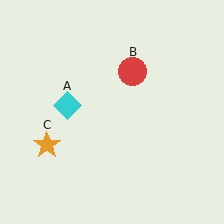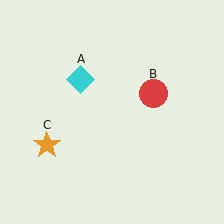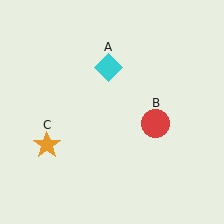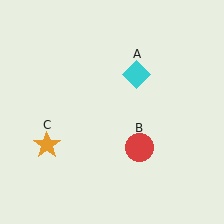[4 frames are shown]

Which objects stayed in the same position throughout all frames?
Orange star (object C) remained stationary.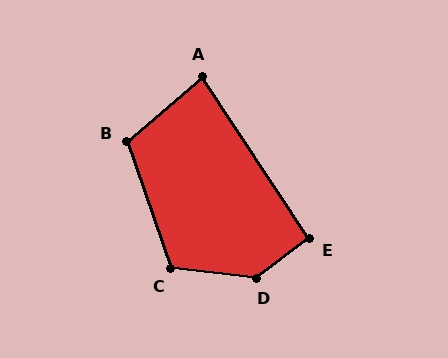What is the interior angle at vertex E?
Approximately 93 degrees (approximately right).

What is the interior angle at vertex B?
Approximately 111 degrees (obtuse).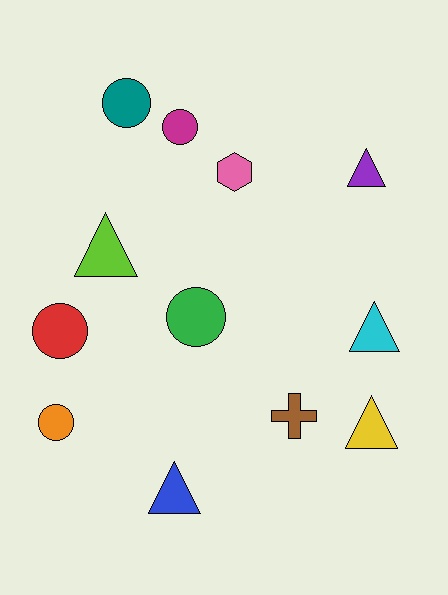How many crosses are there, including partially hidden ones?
There is 1 cross.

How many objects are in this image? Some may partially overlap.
There are 12 objects.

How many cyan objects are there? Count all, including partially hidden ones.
There is 1 cyan object.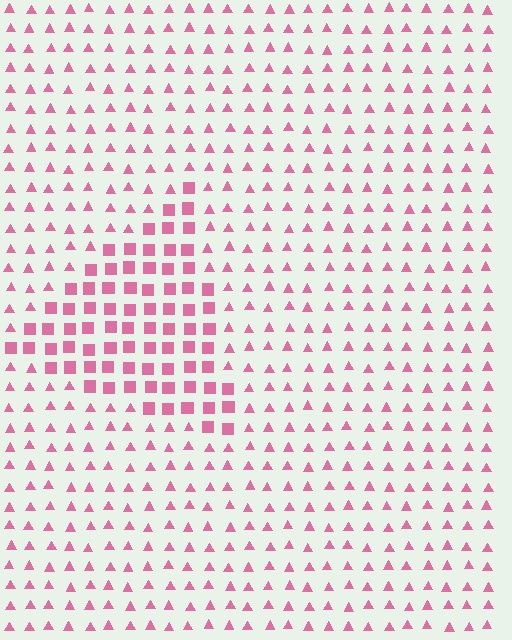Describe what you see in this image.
The image is filled with small pink elements arranged in a uniform grid. A triangle-shaped region contains squares, while the surrounding area contains triangles. The boundary is defined purely by the change in element shape.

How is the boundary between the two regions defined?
The boundary is defined by a change in element shape: squares inside vs. triangles outside. All elements share the same color and spacing.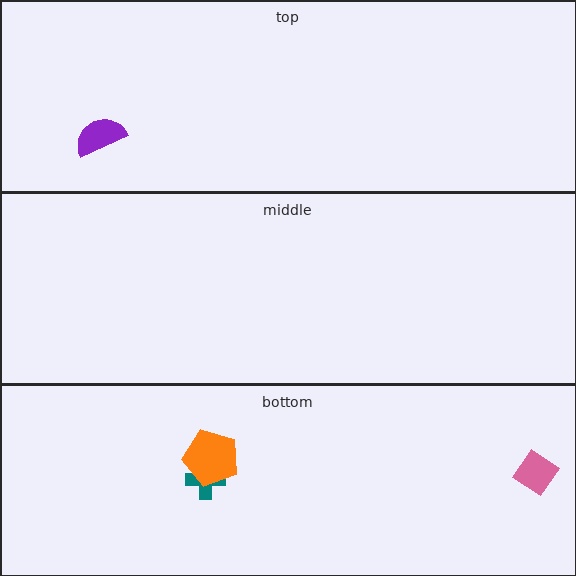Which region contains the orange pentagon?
The bottom region.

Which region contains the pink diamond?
The bottom region.